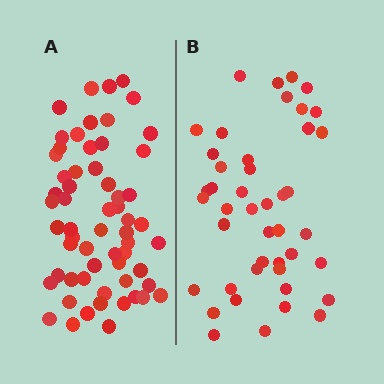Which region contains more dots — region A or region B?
Region A (the left region) has more dots.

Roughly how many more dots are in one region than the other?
Region A has approximately 15 more dots than region B.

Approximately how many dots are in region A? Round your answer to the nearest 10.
About 60 dots.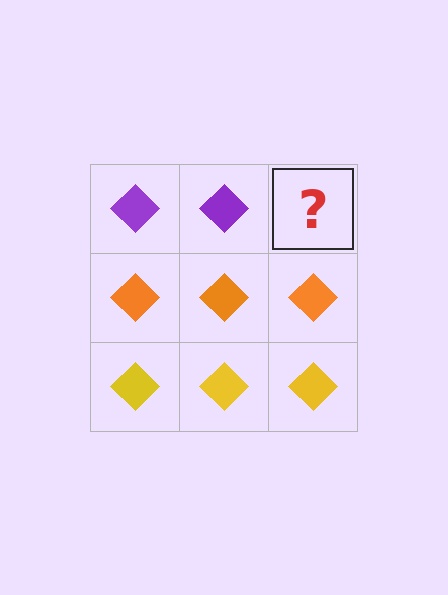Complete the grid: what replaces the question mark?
The question mark should be replaced with a purple diamond.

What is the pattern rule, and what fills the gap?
The rule is that each row has a consistent color. The gap should be filled with a purple diamond.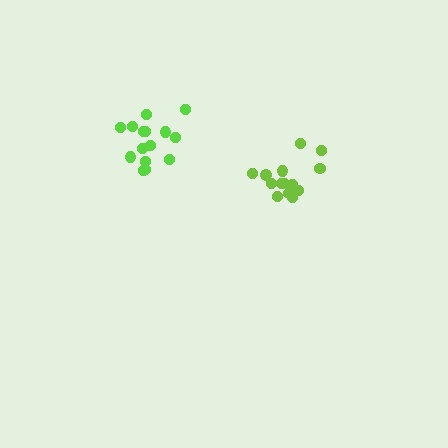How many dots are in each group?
Group 1: 15 dots, Group 2: 14 dots (29 total).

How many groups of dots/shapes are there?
There are 2 groups.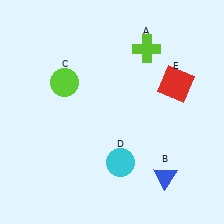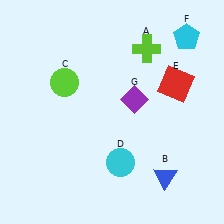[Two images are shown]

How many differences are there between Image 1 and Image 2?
There are 2 differences between the two images.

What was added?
A cyan pentagon (F), a purple diamond (G) were added in Image 2.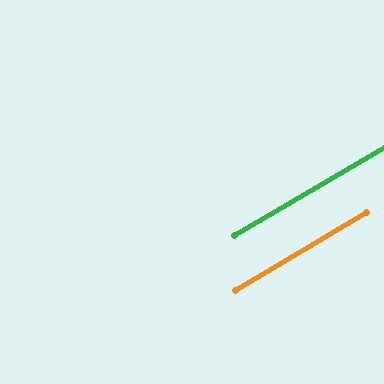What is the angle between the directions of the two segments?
Approximately 0 degrees.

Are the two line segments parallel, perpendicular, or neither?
Parallel — their directions differ by only 0.3°.